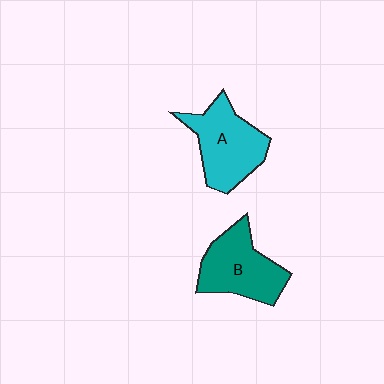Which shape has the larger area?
Shape A (cyan).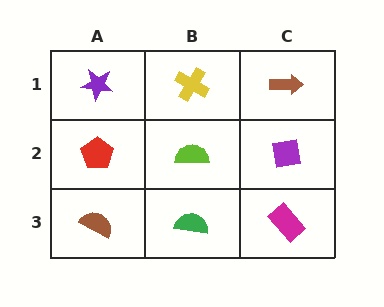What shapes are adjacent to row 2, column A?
A purple star (row 1, column A), a brown semicircle (row 3, column A), a lime semicircle (row 2, column B).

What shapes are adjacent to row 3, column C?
A purple square (row 2, column C), a green semicircle (row 3, column B).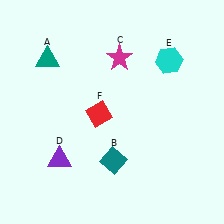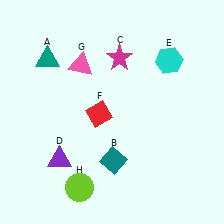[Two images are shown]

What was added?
A pink triangle (G), a lime circle (H) were added in Image 2.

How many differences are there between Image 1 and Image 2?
There are 2 differences between the two images.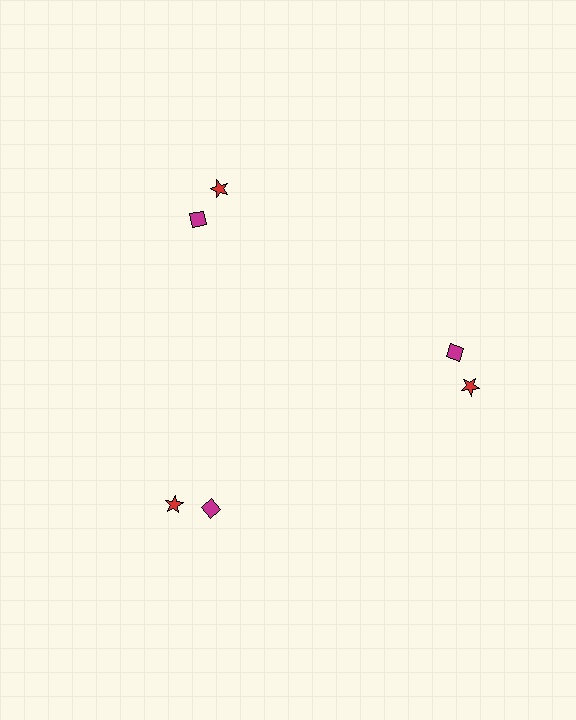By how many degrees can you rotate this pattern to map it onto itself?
The pattern maps onto itself every 120 degrees of rotation.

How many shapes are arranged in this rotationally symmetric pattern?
There are 6 shapes, arranged in 3 groups of 2.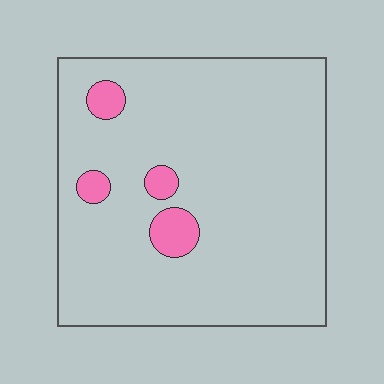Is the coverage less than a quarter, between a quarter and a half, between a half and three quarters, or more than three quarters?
Less than a quarter.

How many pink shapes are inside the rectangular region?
4.